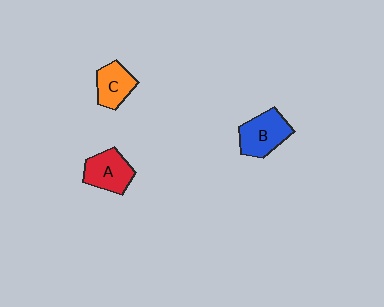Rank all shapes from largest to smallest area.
From largest to smallest: B (blue), A (red), C (orange).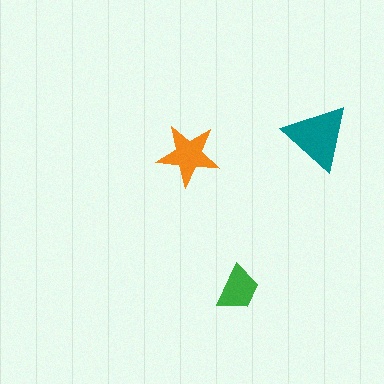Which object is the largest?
The teal triangle.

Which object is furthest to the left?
The orange star is leftmost.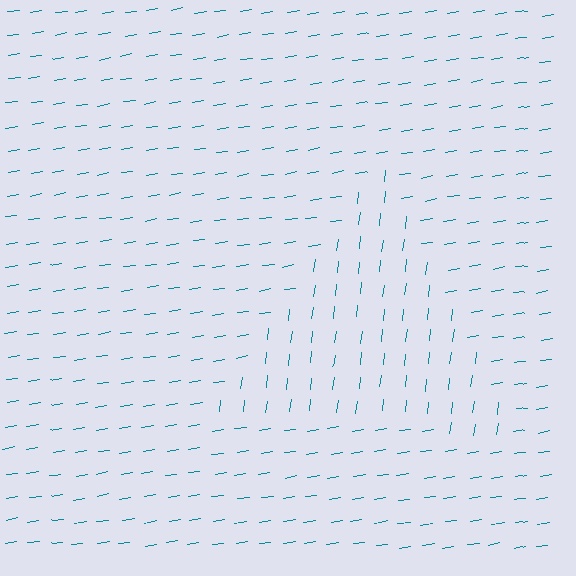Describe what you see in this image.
The image is filled with small teal line segments. A triangle region in the image has lines oriented differently from the surrounding lines, creating a visible texture boundary.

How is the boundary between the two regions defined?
The boundary is defined purely by a change in line orientation (approximately 74 degrees difference). All lines are the same color and thickness.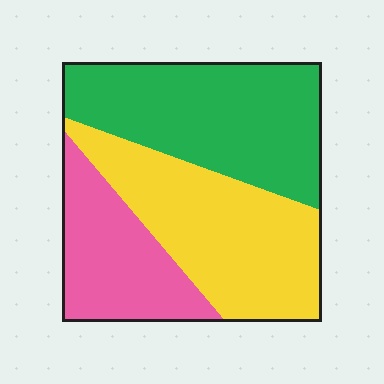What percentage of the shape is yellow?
Yellow covers around 35% of the shape.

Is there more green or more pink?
Green.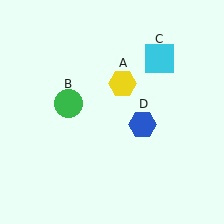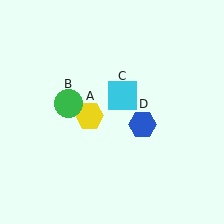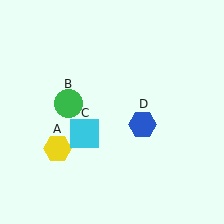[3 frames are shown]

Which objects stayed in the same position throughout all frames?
Green circle (object B) and blue hexagon (object D) remained stationary.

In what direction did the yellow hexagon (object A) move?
The yellow hexagon (object A) moved down and to the left.